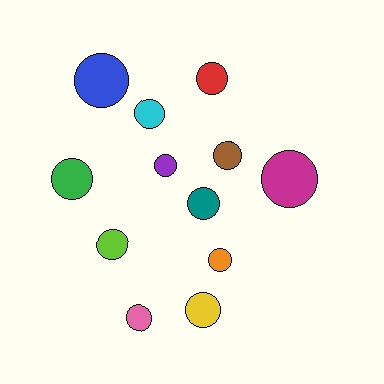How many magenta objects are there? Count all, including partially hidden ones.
There is 1 magenta object.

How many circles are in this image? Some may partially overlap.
There are 12 circles.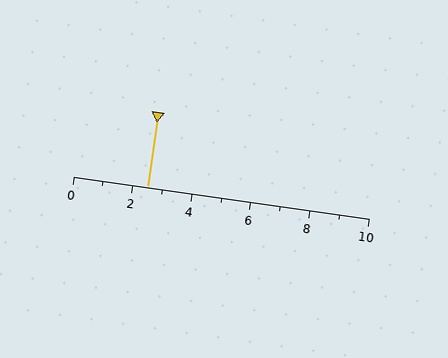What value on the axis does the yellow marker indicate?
The marker indicates approximately 2.5.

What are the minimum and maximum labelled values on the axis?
The axis runs from 0 to 10.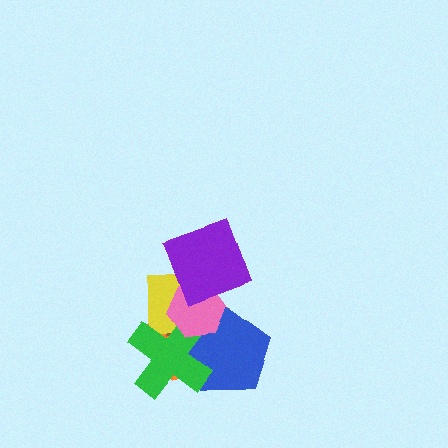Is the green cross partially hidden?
Yes, it is partially covered by another shape.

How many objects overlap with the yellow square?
5 objects overlap with the yellow square.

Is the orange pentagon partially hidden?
Yes, it is partially covered by another shape.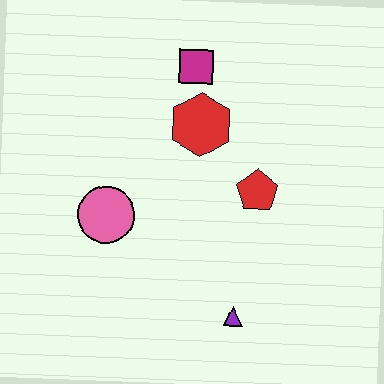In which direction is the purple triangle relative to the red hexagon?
The purple triangle is below the red hexagon.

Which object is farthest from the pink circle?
The magenta square is farthest from the pink circle.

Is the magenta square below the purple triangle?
No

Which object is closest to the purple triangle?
The red pentagon is closest to the purple triangle.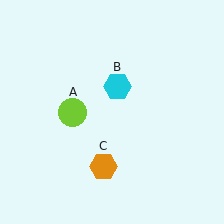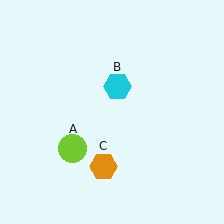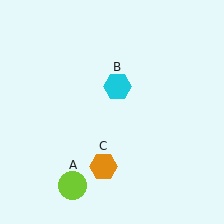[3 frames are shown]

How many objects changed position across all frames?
1 object changed position: lime circle (object A).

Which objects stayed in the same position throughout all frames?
Cyan hexagon (object B) and orange hexagon (object C) remained stationary.